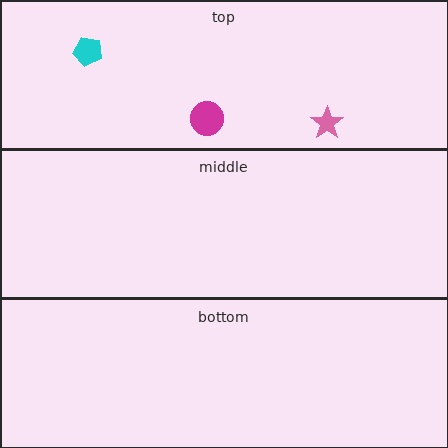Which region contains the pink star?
The top region.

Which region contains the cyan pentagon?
The top region.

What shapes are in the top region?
The magenta circle, the cyan pentagon, the pink star.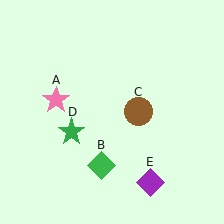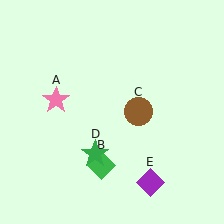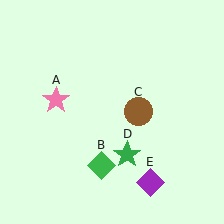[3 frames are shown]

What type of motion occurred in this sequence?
The green star (object D) rotated counterclockwise around the center of the scene.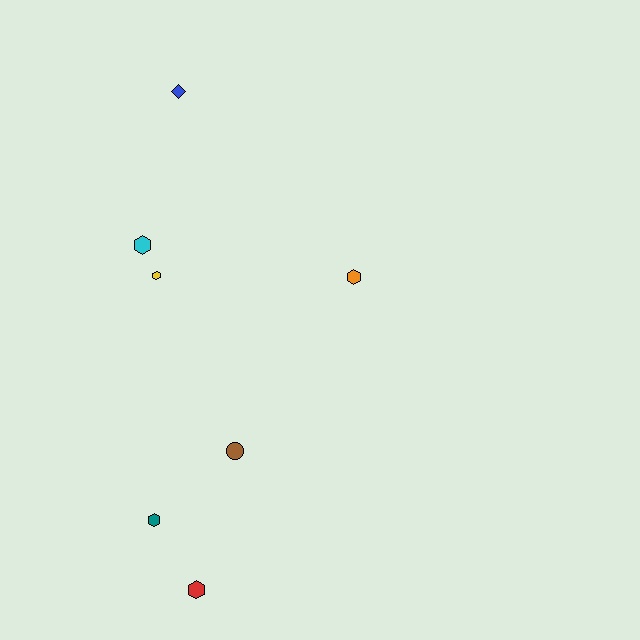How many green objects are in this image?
There are no green objects.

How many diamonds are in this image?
There is 1 diamond.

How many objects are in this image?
There are 7 objects.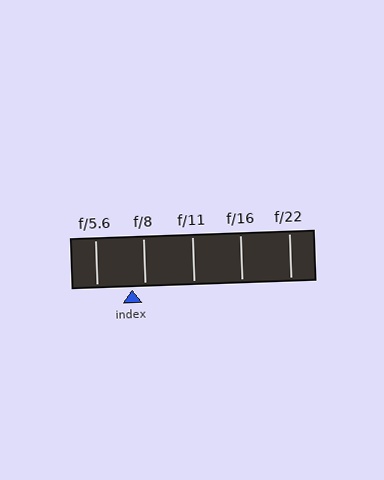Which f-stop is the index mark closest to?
The index mark is closest to f/8.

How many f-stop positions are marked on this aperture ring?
There are 5 f-stop positions marked.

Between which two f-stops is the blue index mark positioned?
The index mark is between f/5.6 and f/8.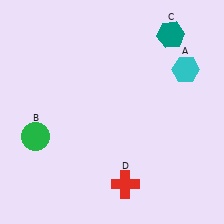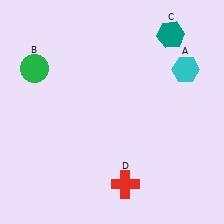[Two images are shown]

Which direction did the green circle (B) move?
The green circle (B) moved up.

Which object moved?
The green circle (B) moved up.